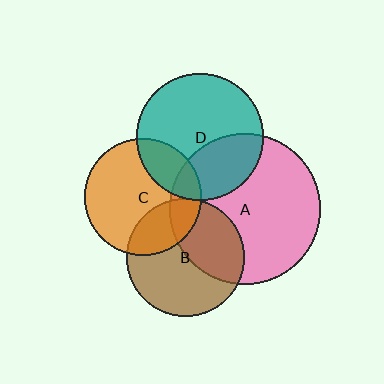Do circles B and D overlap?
Yes.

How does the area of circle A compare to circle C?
Approximately 1.7 times.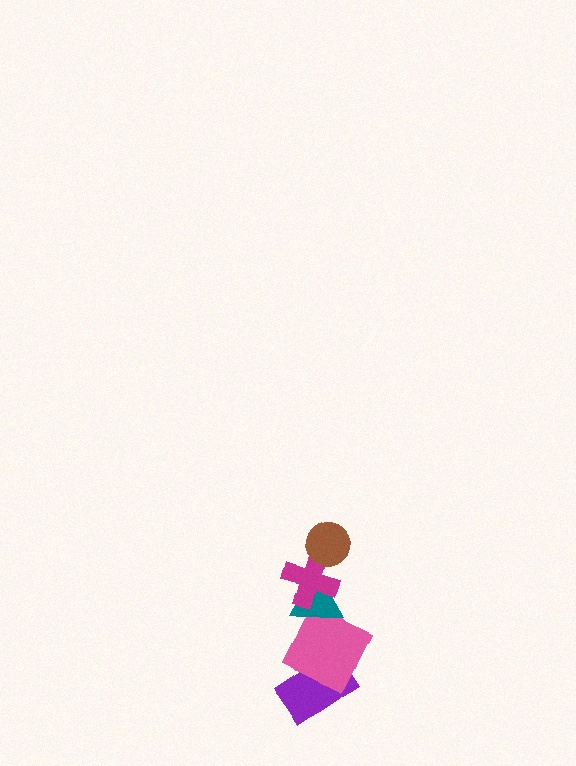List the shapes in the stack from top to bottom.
From top to bottom: the brown circle, the magenta cross, the teal triangle, the pink square, the purple rectangle.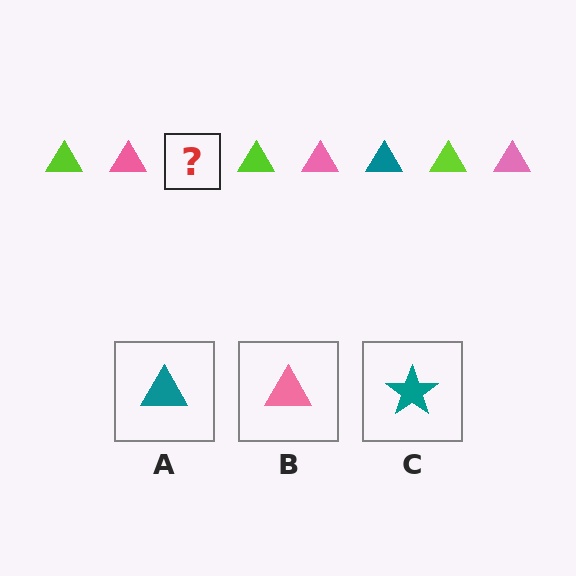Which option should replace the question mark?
Option A.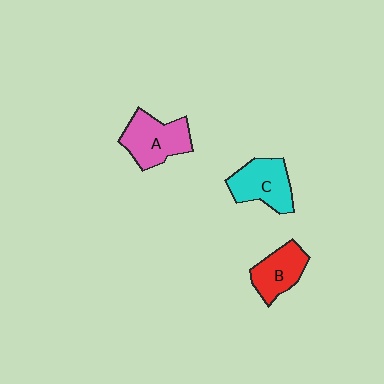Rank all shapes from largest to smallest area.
From largest to smallest: A (pink), C (cyan), B (red).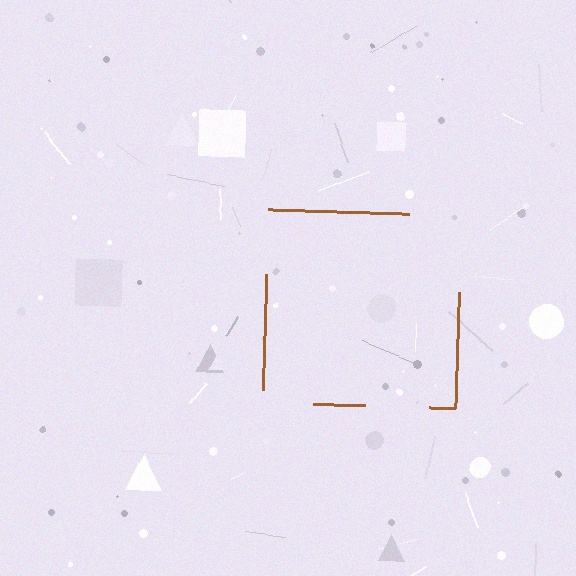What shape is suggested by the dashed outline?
The dashed outline suggests a square.